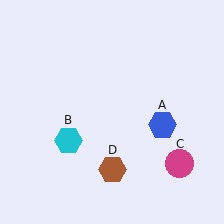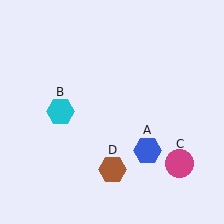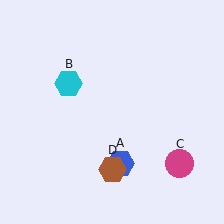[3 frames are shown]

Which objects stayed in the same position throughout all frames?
Magenta circle (object C) and brown hexagon (object D) remained stationary.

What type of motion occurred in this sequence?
The blue hexagon (object A), cyan hexagon (object B) rotated clockwise around the center of the scene.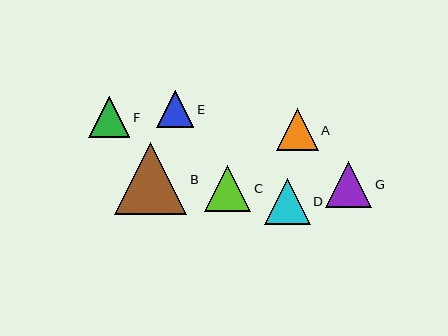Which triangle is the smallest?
Triangle E is the smallest with a size of approximately 37 pixels.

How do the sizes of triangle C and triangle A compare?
Triangle C and triangle A are approximately the same size.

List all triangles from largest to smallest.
From largest to smallest: B, C, G, D, A, F, E.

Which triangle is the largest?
Triangle B is the largest with a size of approximately 73 pixels.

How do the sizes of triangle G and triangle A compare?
Triangle G and triangle A are approximately the same size.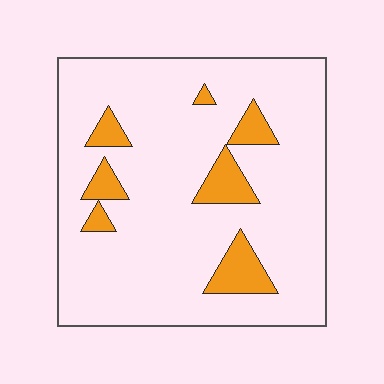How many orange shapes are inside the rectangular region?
7.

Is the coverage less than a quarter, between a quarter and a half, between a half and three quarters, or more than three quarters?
Less than a quarter.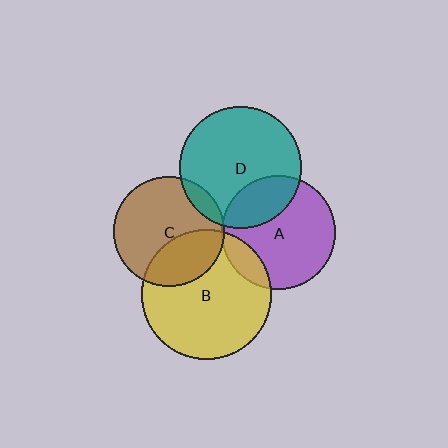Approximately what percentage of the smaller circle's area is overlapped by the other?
Approximately 5%.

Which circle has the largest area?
Circle B (yellow).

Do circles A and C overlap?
Yes.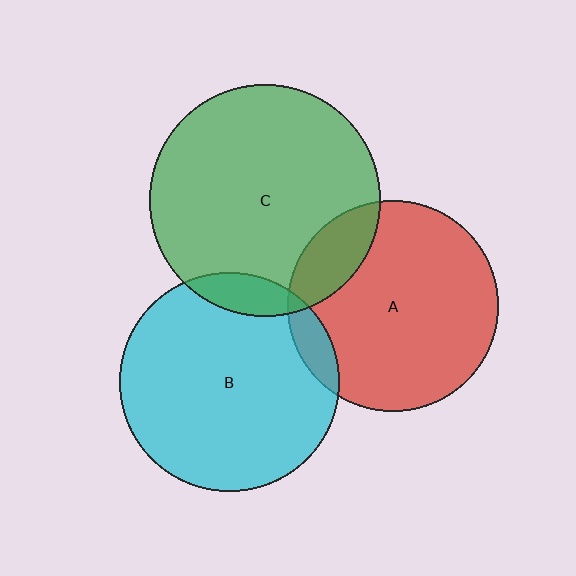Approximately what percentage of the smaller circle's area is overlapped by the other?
Approximately 15%.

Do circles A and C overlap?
Yes.